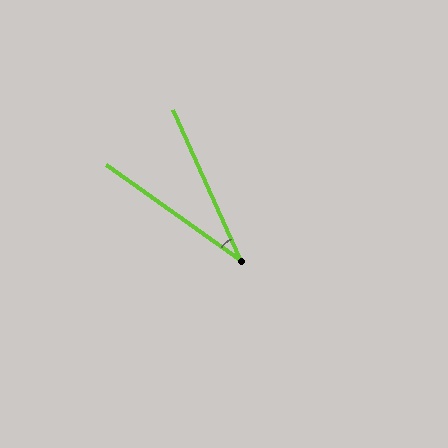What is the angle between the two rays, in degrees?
Approximately 30 degrees.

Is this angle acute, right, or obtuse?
It is acute.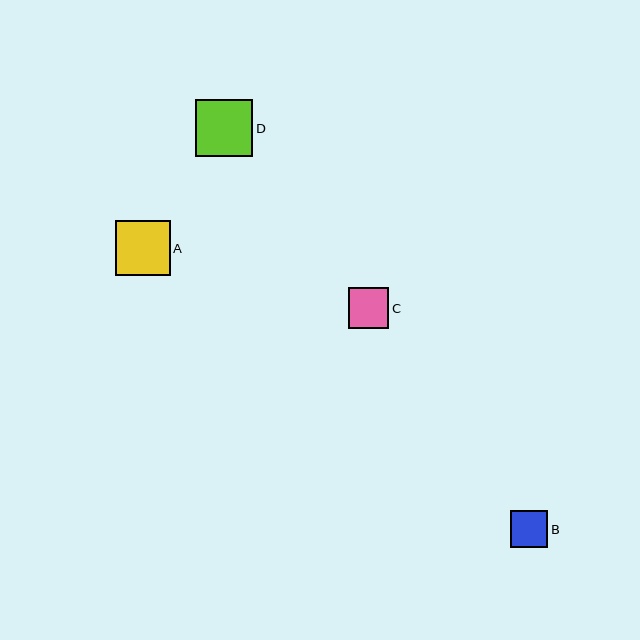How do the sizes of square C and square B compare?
Square C and square B are approximately the same size.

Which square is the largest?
Square D is the largest with a size of approximately 57 pixels.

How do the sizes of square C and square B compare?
Square C and square B are approximately the same size.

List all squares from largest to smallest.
From largest to smallest: D, A, C, B.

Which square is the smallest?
Square B is the smallest with a size of approximately 37 pixels.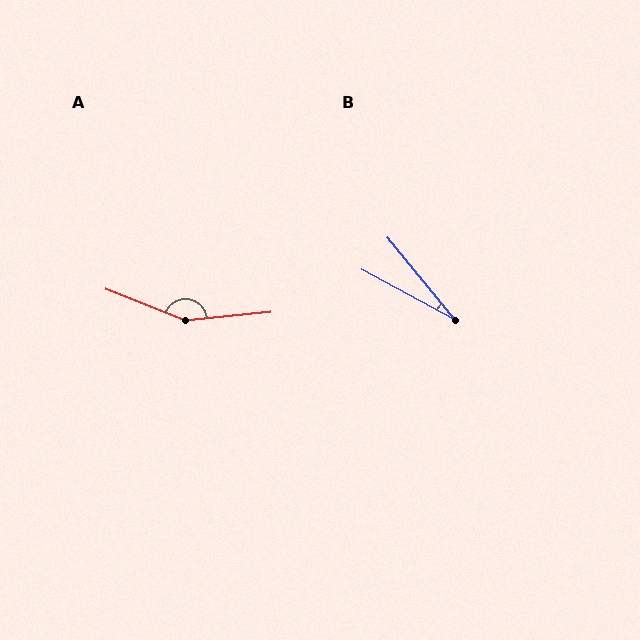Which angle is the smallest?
B, at approximately 23 degrees.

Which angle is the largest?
A, at approximately 153 degrees.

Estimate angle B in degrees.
Approximately 23 degrees.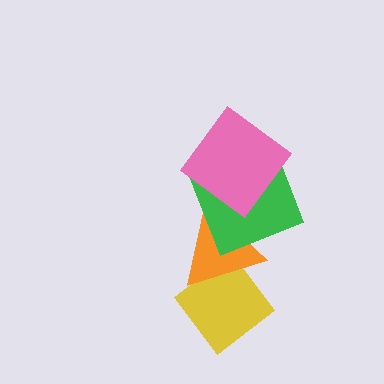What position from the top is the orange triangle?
The orange triangle is 3rd from the top.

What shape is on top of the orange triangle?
The green square is on top of the orange triangle.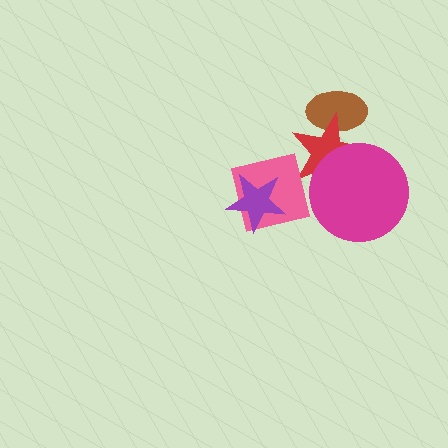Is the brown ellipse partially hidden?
Yes, it is partially covered by another shape.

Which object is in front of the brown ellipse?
The red star is in front of the brown ellipse.